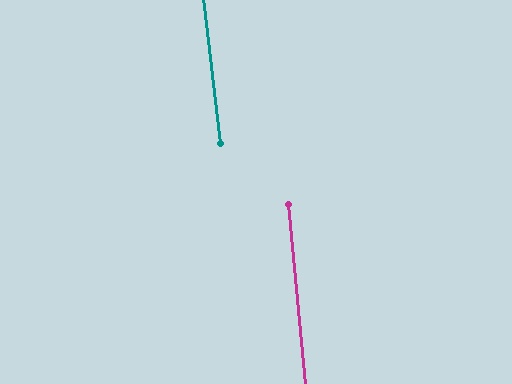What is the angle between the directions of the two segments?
Approximately 1 degree.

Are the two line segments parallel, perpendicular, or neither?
Parallel — their directions differ by only 1.0°.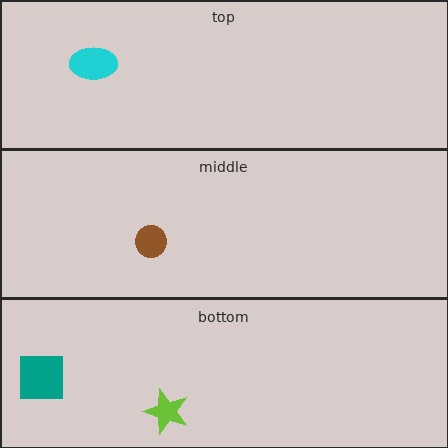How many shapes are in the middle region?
1.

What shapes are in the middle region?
The brown circle.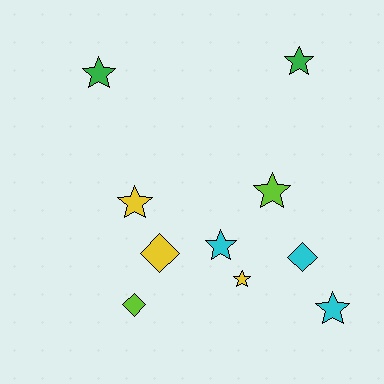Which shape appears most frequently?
Star, with 7 objects.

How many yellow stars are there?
There are 2 yellow stars.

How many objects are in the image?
There are 10 objects.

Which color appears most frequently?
Cyan, with 3 objects.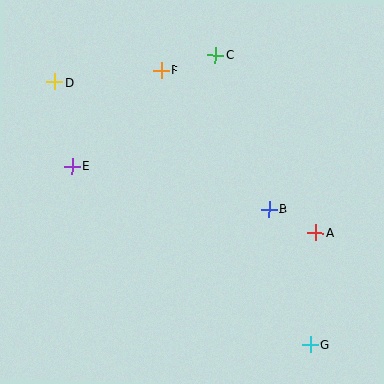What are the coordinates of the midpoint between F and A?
The midpoint between F and A is at (239, 152).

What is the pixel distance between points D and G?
The distance between D and G is 366 pixels.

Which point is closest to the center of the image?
Point B at (269, 209) is closest to the center.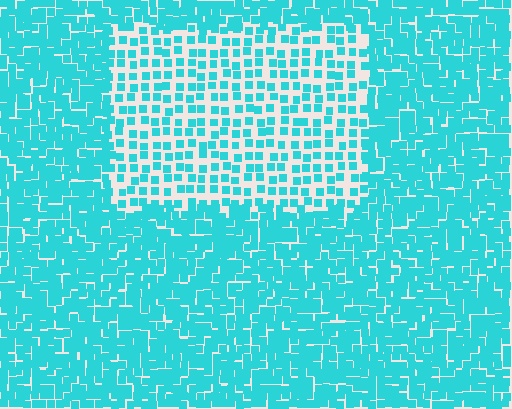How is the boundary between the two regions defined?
The boundary is defined by a change in element density (approximately 2.2x ratio). All elements are the same color, size, and shape.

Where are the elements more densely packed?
The elements are more densely packed outside the rectangle boundary.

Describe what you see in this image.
The image contains small cyan elements arranged at two different densities. A rectangle-shaped region is visible where the elements are less densely packed than the surrounding area.